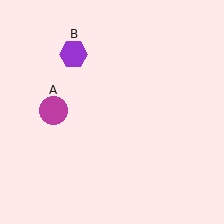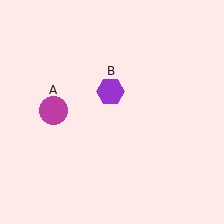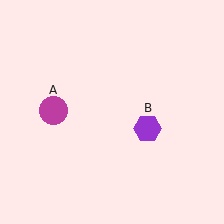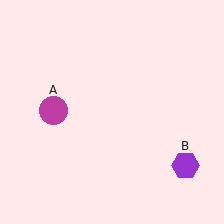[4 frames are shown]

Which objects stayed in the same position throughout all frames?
Magenta circle (object A) remained stationary.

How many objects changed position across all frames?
1 object changed position: purple hexagon (object B).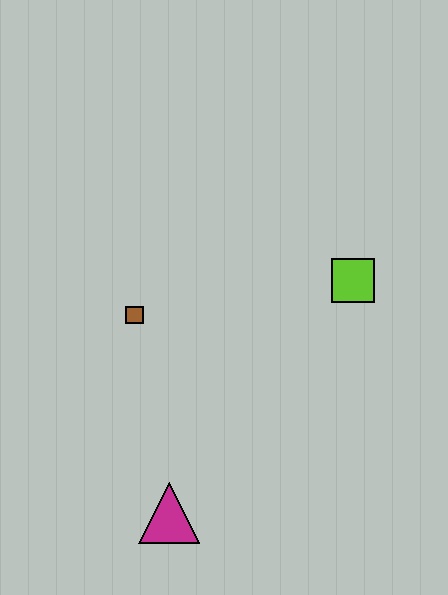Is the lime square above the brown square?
Yes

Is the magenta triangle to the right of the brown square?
Yes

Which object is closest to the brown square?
The magenta triangle is closest to the brown square.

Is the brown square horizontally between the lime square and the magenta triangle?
No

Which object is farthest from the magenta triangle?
The lime square is farthest from the magenta triangle.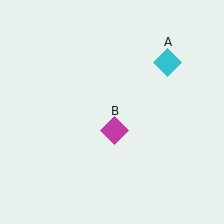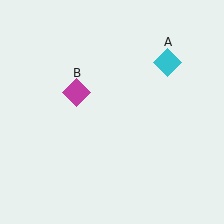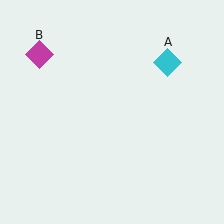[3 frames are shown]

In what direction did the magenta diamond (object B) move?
The magenta diamond (object B) moved up and to the left.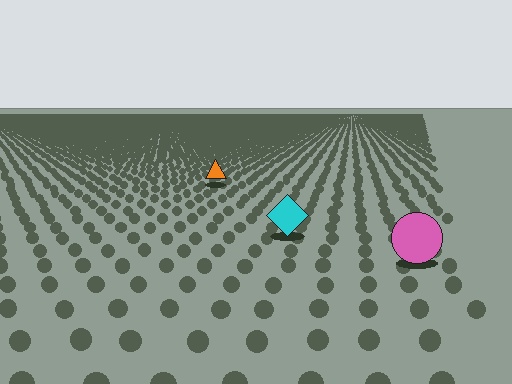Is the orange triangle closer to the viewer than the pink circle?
No. The pink circle is closer — you can tell from the texture gradient: the ground texture is coarser near it.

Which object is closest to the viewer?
The pink circle is closest. The texture marks near it are larger and more spread out.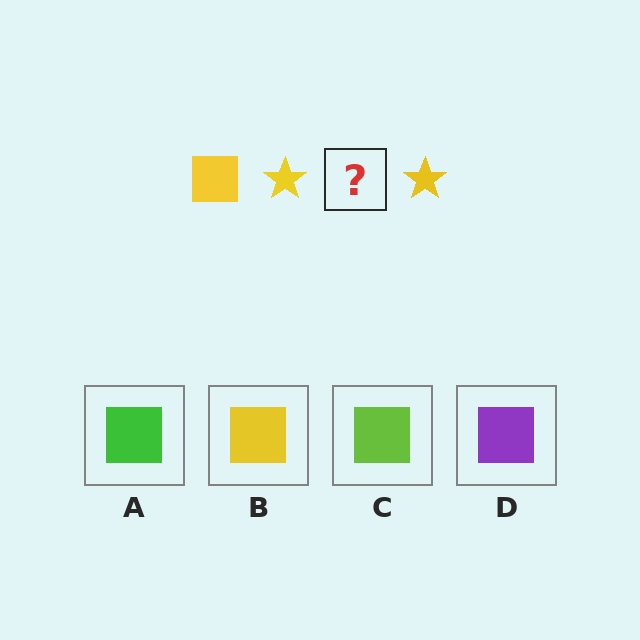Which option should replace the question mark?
Option B.